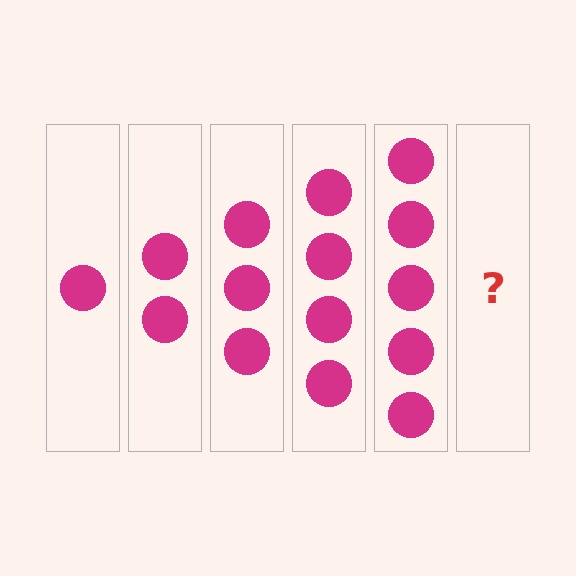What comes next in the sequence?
The next element should be 6 circles.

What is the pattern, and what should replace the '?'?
The pattern is that each step adds one more circle. The '?' should be 6 circles.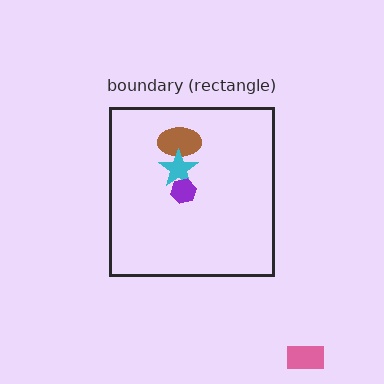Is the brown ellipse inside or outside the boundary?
Inside.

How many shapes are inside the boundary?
3 inside, 1 outside.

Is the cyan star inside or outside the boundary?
Inside.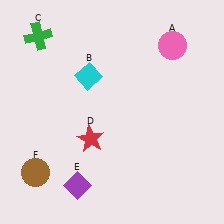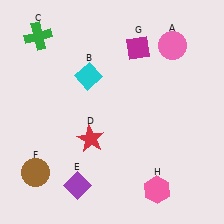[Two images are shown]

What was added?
A magenta diamond (G), a pink hexagon (H) were added in Image 2.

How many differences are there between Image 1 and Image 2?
There are 2 differences between the two images.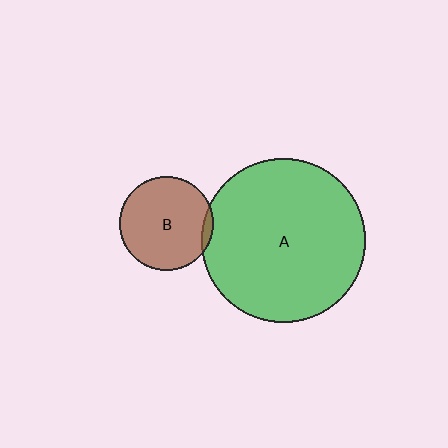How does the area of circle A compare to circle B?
Approximately 3.0 times.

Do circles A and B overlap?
Yes.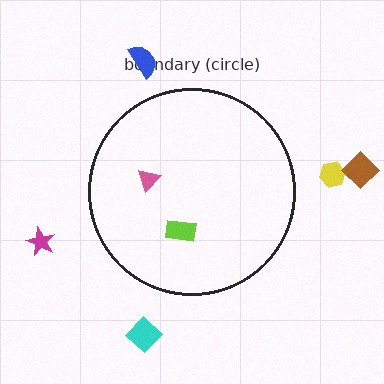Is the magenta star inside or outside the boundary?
Outside.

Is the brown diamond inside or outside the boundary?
Outside.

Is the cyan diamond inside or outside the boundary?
Outside.